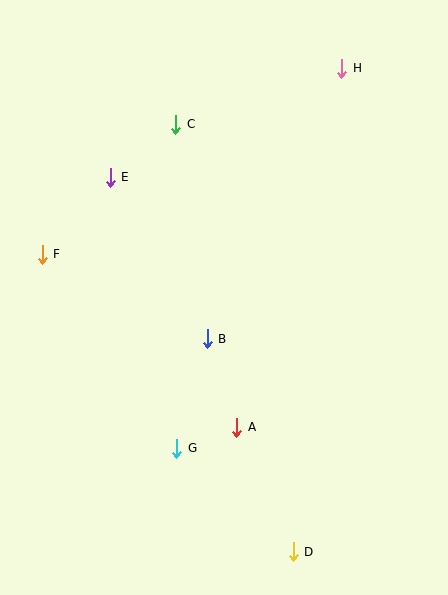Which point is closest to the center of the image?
Point B at (207, 339) is closest to the center.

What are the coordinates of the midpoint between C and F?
The midpoint between C and F is at (109, 189).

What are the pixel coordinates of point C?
Point C is at (176, 124).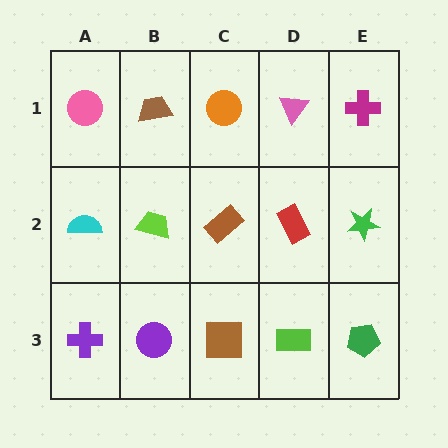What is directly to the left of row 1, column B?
A pink circle.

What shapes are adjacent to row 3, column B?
A lime trapezoid (row 2, column B), a purple cross (row 3, column A), a brown square (row 3, column C).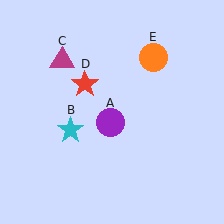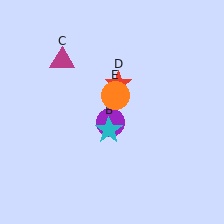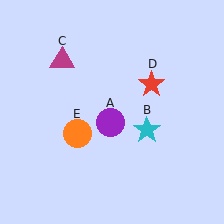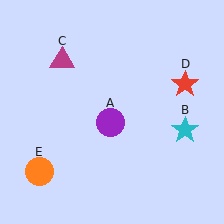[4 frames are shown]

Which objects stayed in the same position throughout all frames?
Purple circle (object A) and magenta triangle (object C) remained stationary.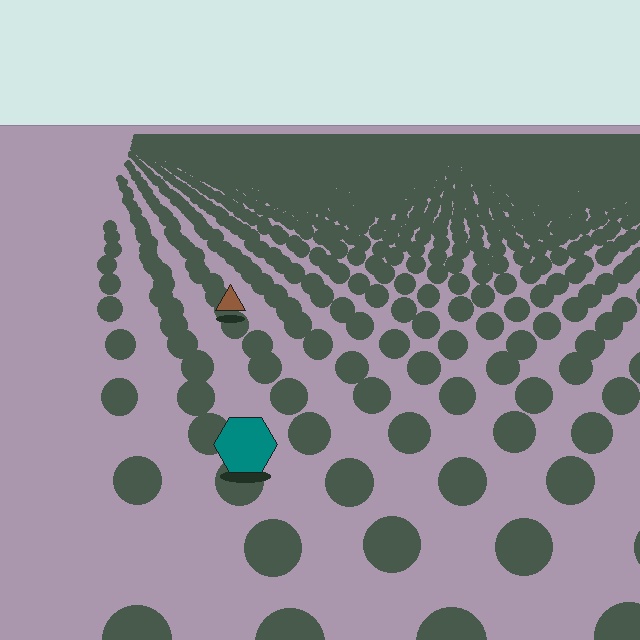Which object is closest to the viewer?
The teal hexagon is closest. The texture marks near it are larger and more spread out.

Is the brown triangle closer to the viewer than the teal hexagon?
No. The teal hexagon is closer — you can tell from the texture gradient: the ground texture is coarser near it.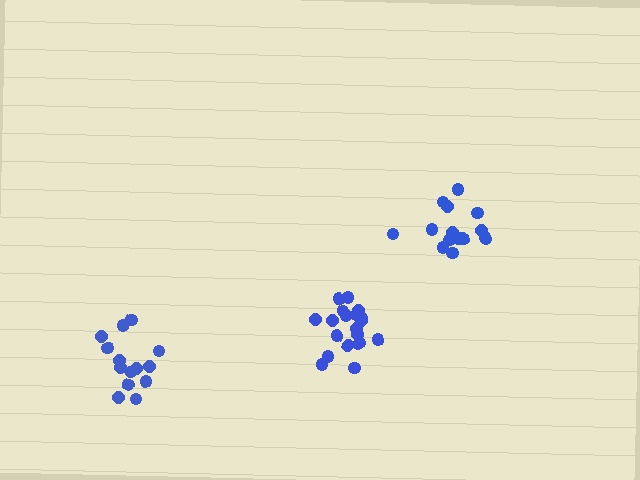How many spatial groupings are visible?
There are 3 spatial groupings.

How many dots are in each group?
Group 1: 14 dots, Group 2: 16 dots, Group 3: 20 dots (50 total).